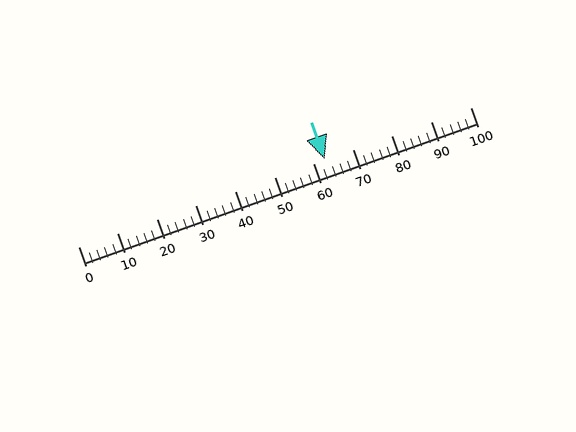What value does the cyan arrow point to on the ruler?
The cyan arrow points to approximately 63.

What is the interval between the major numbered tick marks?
The major tick marks are spaced 10 units apart.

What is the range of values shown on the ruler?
The ruler shows values from 0 to 100.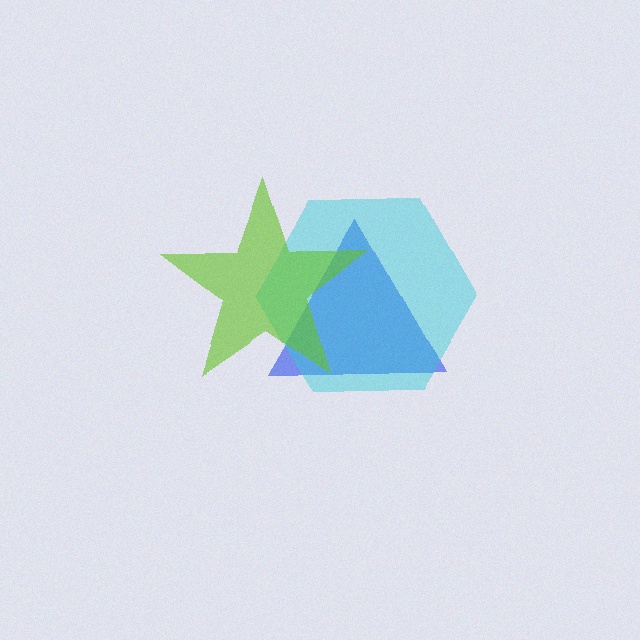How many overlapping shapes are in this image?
There are 3 overlapping shapes in the image.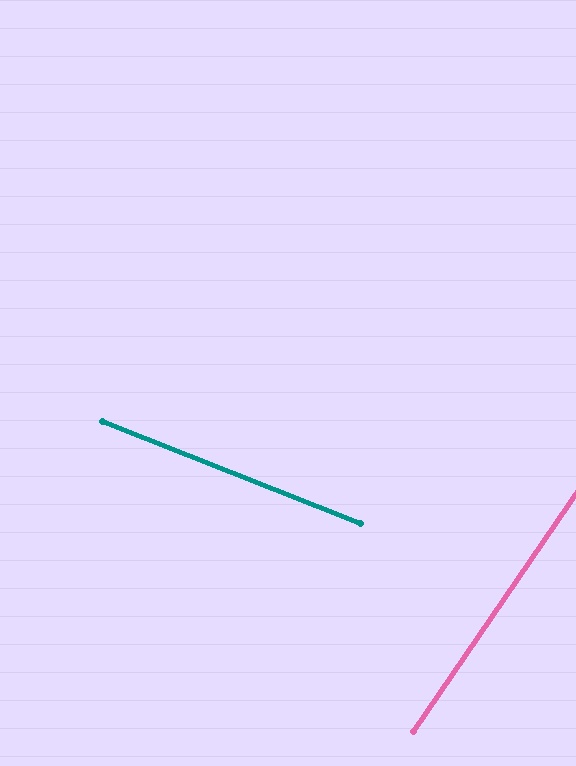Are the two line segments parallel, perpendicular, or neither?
Neither parallel nor perpendicular — they differ by about 77°.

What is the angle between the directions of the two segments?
Approximately 77 degrees.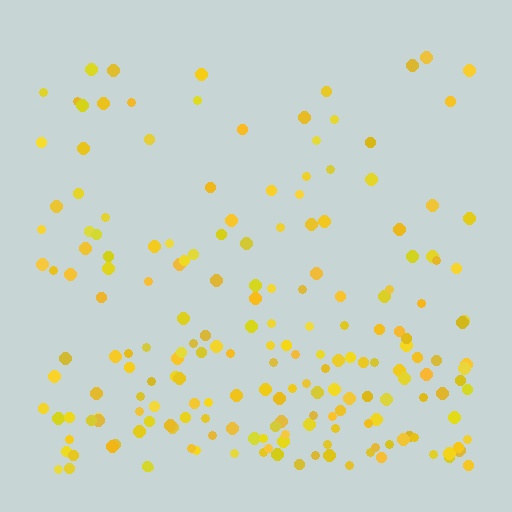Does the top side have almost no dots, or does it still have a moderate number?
Still a moderate number, just noticeably fewer than the bottom.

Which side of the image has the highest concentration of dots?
The bottom.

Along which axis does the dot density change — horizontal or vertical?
Vertical.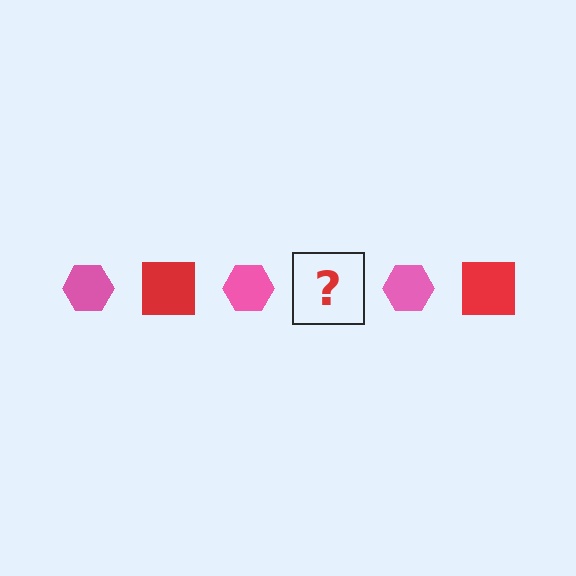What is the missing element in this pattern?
The missing element is a red square.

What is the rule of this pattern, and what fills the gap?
The rule is that the pattern alternates between pink hexagon and red square. The gap should be filled with a red square.